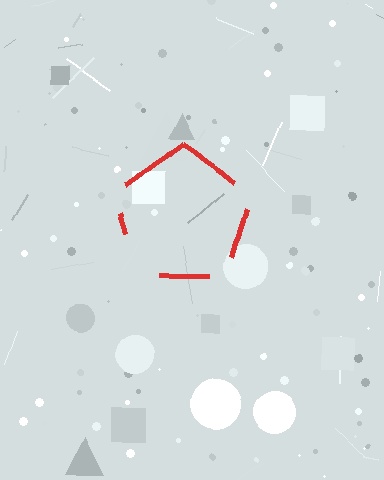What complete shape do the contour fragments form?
The contour fragments form a pentagon.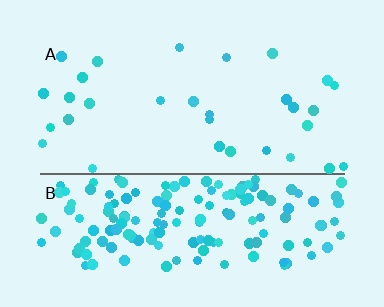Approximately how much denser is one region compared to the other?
Approximately 5.6× — region B over region A.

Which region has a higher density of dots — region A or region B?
B (the bottom).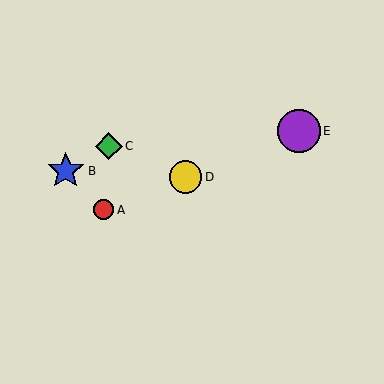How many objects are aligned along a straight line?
3 objects (A, D, E) are aligned along a straight line.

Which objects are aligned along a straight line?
Objects A, D, E are aligned along a straight line.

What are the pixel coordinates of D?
Object D is at (186, 177).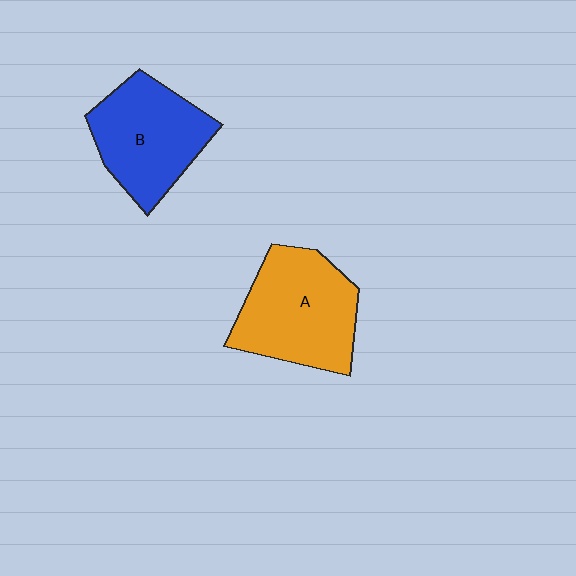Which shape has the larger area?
Shape A (orange).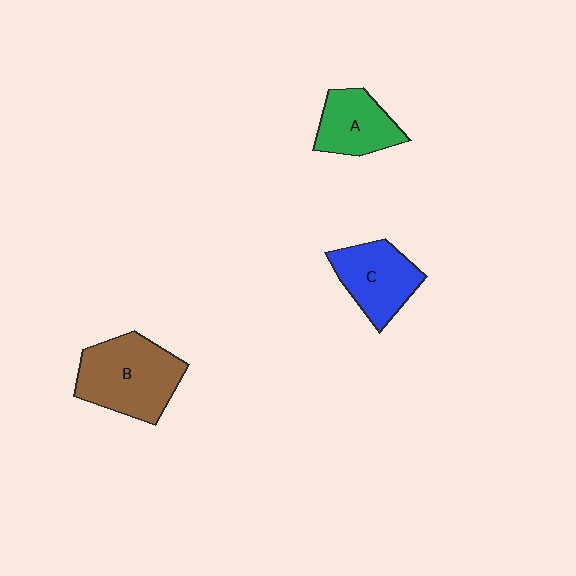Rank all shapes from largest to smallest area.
From largest to smallest: B (brown), C (blue), A (green).